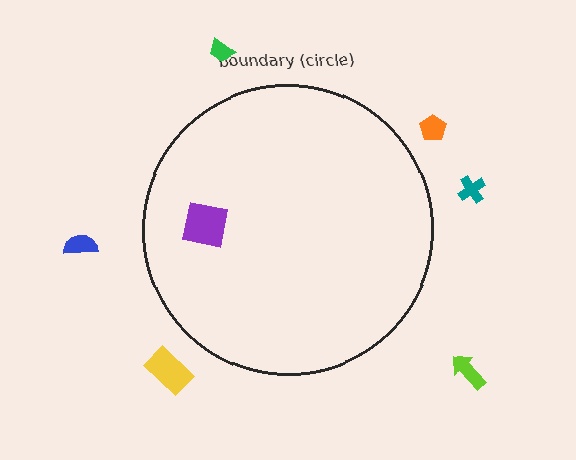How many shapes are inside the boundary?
1 inside, 6 outside.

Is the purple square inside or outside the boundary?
Inside.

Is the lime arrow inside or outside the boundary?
Outside.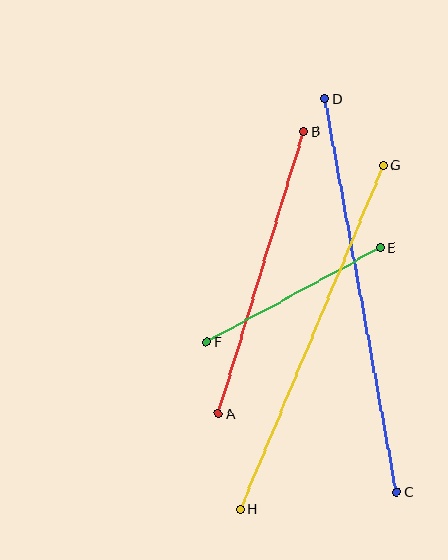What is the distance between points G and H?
The distance is approximately 372 pixels.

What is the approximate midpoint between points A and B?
The midpoint is at approximately (261, 273) pixels.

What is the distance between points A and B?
The distance is approximately 295 pixels.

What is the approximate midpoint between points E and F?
The midpoint is at approximately (294, 295) pixels.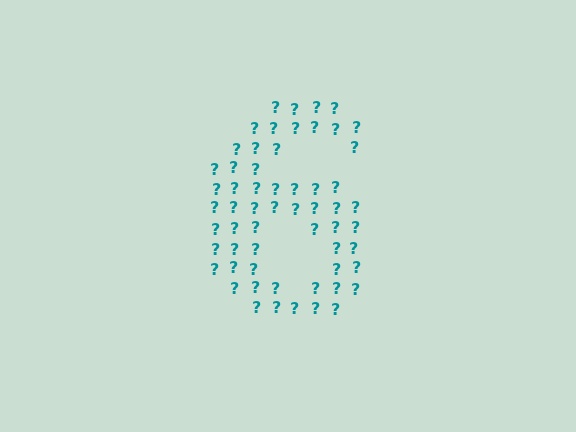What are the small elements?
The small elements are question marks.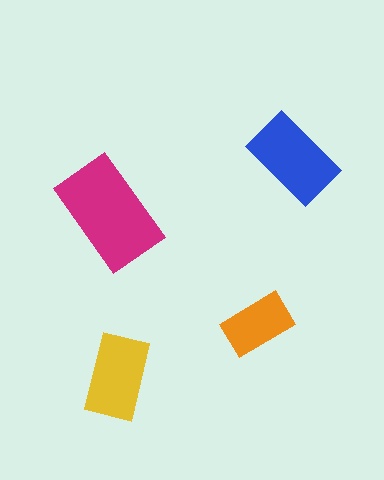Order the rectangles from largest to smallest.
the magenta one, the blue one, the yellow one, the orange one.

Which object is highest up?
The blue rectangle is topmost.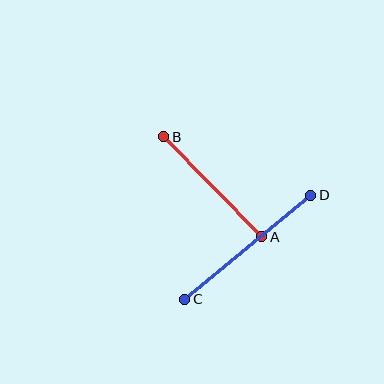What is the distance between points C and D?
The distance is approximately 163 pixels.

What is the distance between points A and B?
The distance is approximately 140 pixels.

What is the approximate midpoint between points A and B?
The midpoint is at approximately (213, 187) pixels.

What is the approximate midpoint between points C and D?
The midpoint is at approximately (248, 247) pixels.